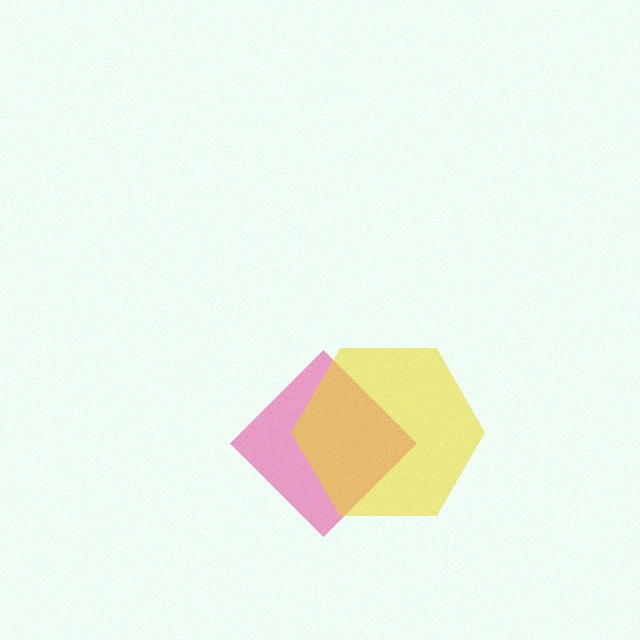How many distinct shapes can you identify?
There are 2 distinct shapes: a pink diamond, a yellow hexagon.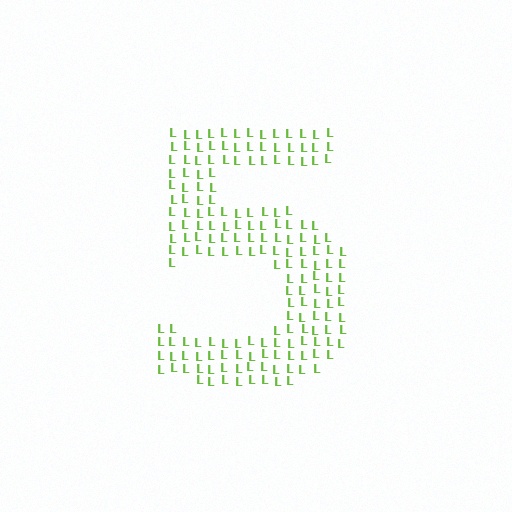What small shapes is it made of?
It is made of small letter L's.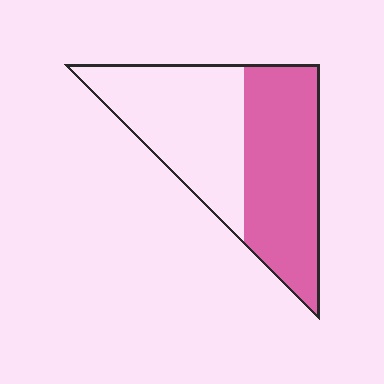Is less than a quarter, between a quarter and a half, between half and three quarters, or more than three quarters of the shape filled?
Between half and three quarters.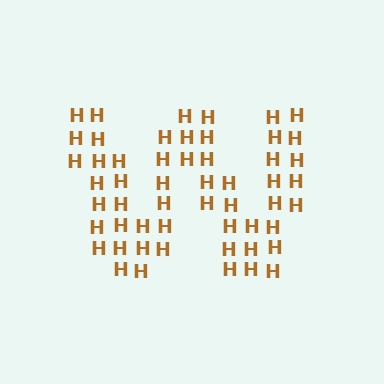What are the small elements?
The small elements are letter H's.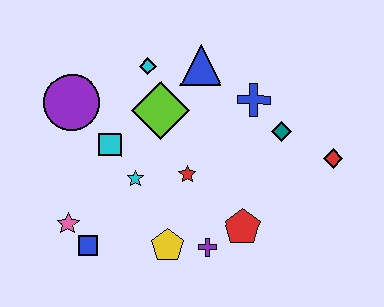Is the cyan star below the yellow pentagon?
No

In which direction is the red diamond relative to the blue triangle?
The red diamond is to the right of the blue triangle.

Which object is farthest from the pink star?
The red diamond is farthest from the pink star.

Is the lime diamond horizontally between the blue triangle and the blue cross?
No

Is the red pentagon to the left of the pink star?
No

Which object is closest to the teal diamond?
The blue cross is closest to the teal diamond.